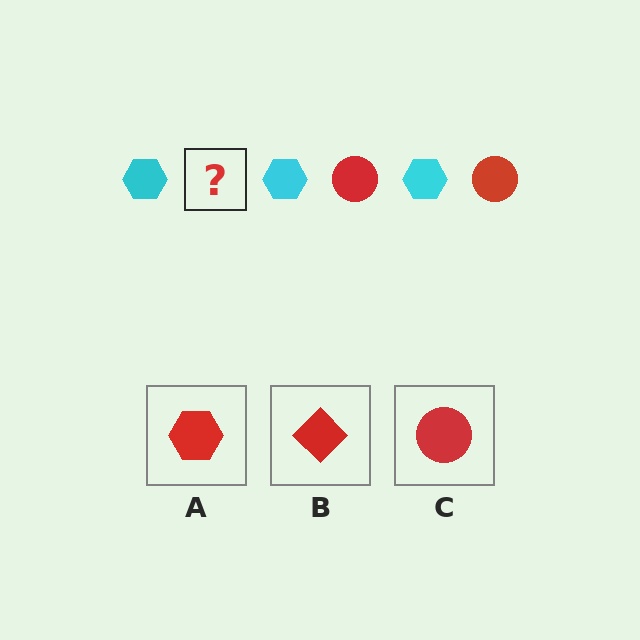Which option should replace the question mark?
Option C.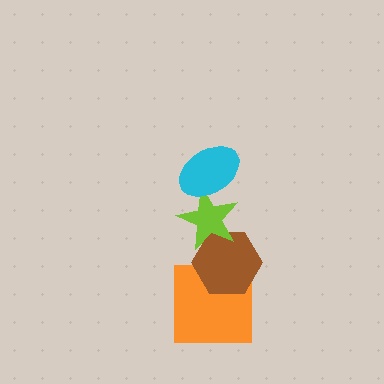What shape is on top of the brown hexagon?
The lime star is on top of the brown hexagon.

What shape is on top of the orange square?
The brown hexagon is on top of the orange square.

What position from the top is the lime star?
The lime star is 2nd from the top.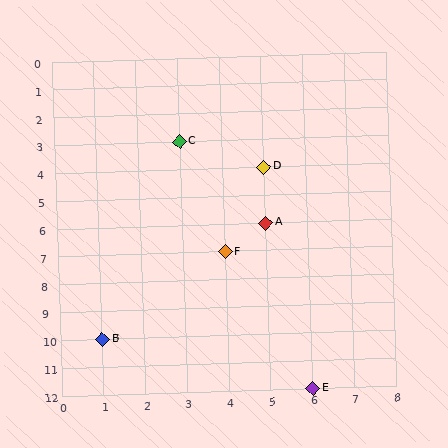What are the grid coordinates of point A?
Point A is at grid coordinates (5, 6).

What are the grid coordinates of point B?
Point B is at grid coordinates (1, 10).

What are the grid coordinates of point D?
Point D is at grid coordinates (5, 4).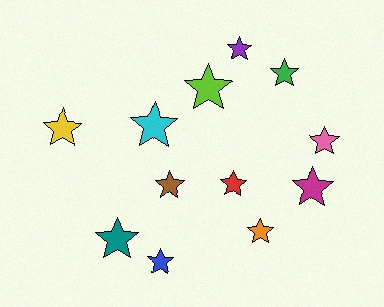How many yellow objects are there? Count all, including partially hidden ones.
There is 1 yellow object.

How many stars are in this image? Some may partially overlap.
There are 12 stars.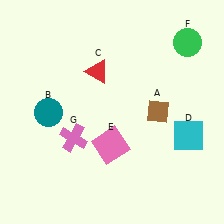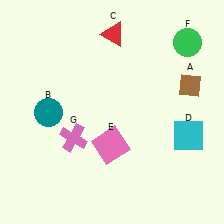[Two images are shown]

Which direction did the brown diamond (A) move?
The brown diamond (A) moved right.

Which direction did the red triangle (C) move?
The red triangle (C) moved up.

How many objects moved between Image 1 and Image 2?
2 objects moved between the two images.